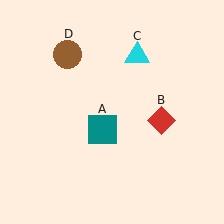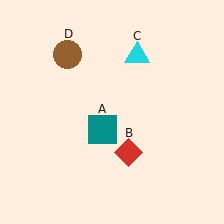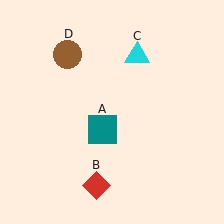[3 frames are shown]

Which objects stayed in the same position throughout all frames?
Teal square (object A) and cyan triangle (object C) and brown circle (object D) remained stationary.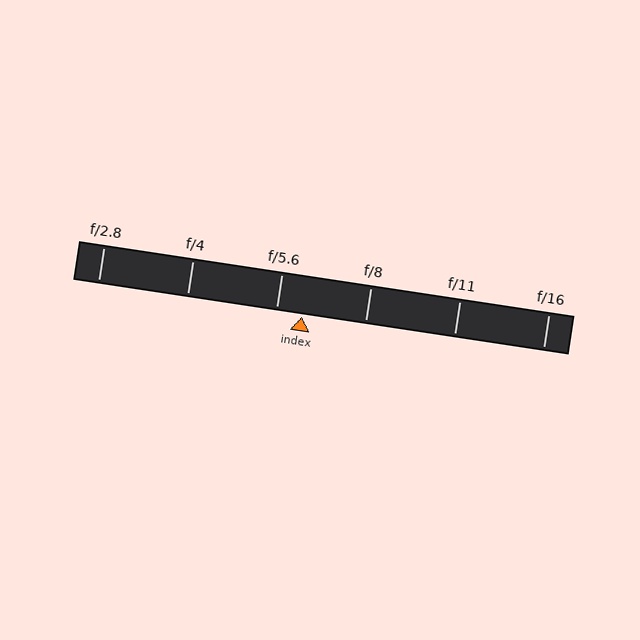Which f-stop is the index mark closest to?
The index mark is closest to f/5.6.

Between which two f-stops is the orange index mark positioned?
The index mark is between f/5.6 and f/8.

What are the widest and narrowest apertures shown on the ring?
The widest aperture shown is f/2.8 and the narrowest is f/16.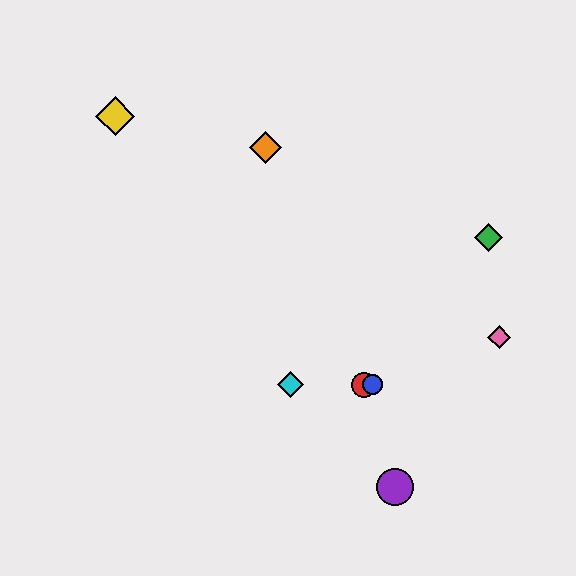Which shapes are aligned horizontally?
The red circle, the blue circle, the cyan diamond are aligned horizontally.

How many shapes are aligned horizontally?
3 shapes (the red circle, the blue circle, the cyan diamond) are aligned horizontally.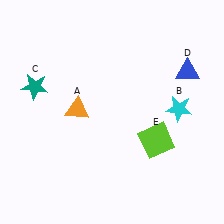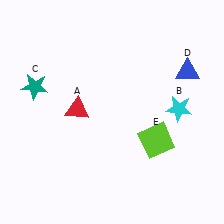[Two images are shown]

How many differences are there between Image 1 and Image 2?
There is 1 difference between the two images.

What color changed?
The triangle (A) changed from orange in Image 1 to red in Image 2.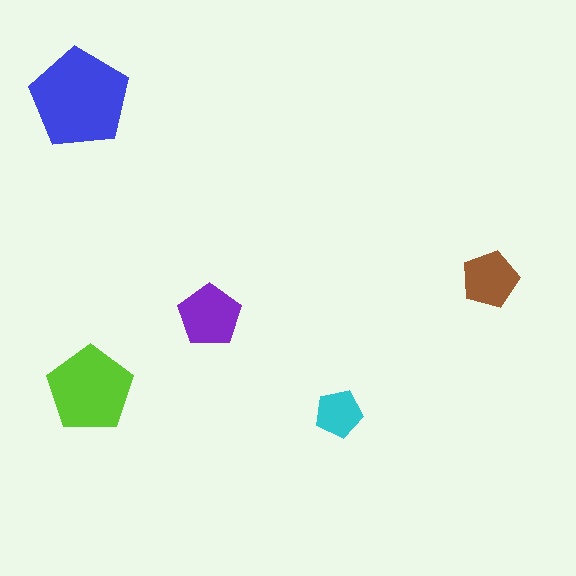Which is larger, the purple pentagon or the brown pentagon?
The purple one.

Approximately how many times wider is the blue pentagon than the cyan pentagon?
About 2 times wider.